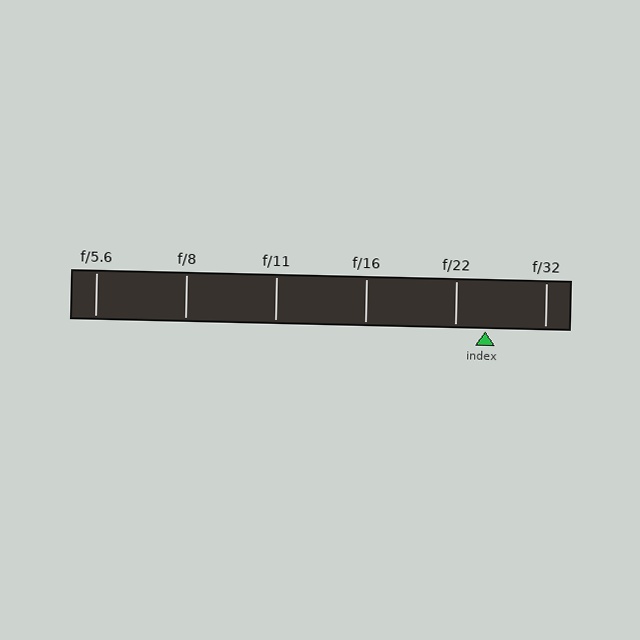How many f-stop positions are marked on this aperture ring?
There are 6 f-stop positions marked.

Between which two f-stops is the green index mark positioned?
The index mark is between f/22 and f/32.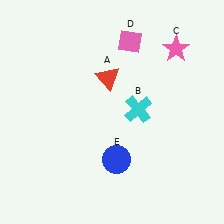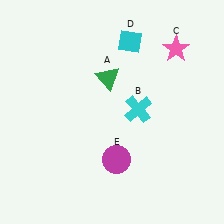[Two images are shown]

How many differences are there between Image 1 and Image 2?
There are 3 differences between the two images.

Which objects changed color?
A changed from red to green. D changed from pink to cyan. E changed from blue to magenta.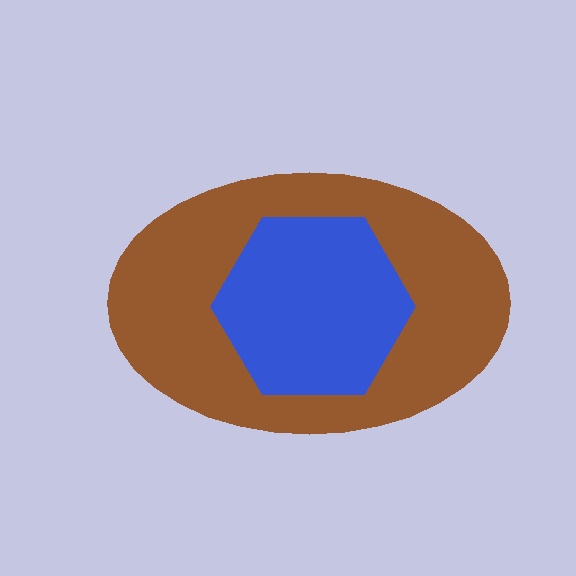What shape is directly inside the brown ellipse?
The blue hexagon.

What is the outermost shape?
The brown ellipse.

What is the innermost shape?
The blue hexagon.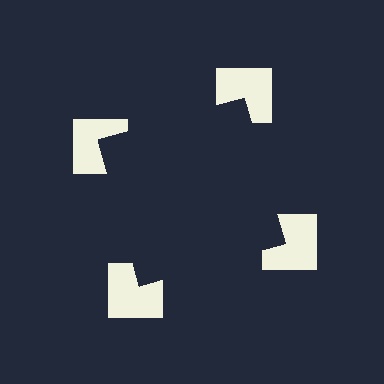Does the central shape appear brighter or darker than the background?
It typically appears slightly darker than the background, even though no actual brightness change is drawn.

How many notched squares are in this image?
There are 4 — one at each vertex of the illusory square.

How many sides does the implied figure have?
4 sides.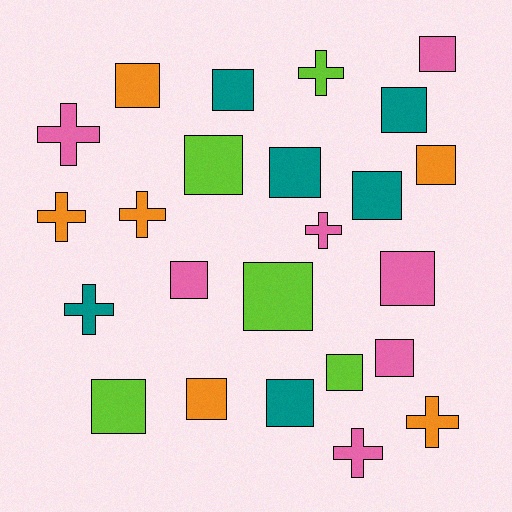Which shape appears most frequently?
Square, with 16 objects.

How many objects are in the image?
There are 24 objects.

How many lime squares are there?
There are 4 lime squares.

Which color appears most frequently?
Pink, with 7 objects.